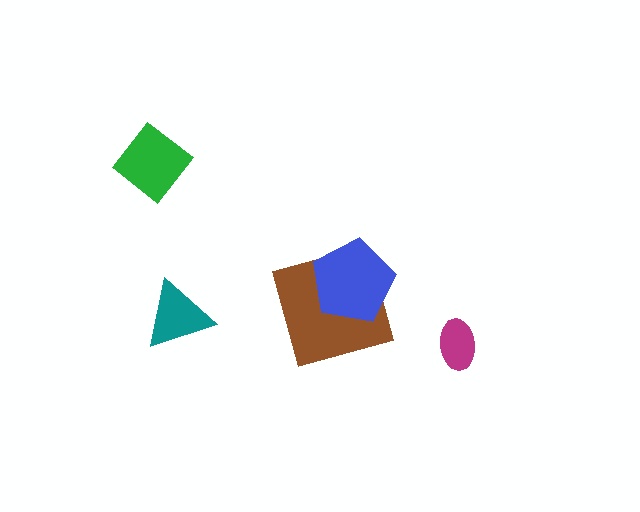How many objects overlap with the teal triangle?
0 objects overlap with the teal triangle.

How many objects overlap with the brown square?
1 object overlaps with the brown square.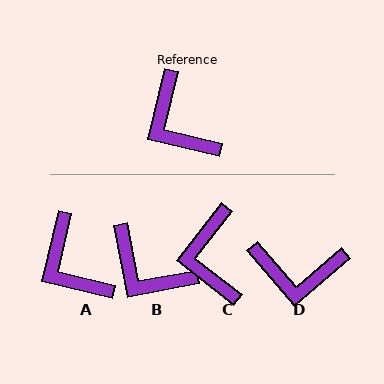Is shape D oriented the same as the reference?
No, it is off by about 54 degrees.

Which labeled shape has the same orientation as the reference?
A.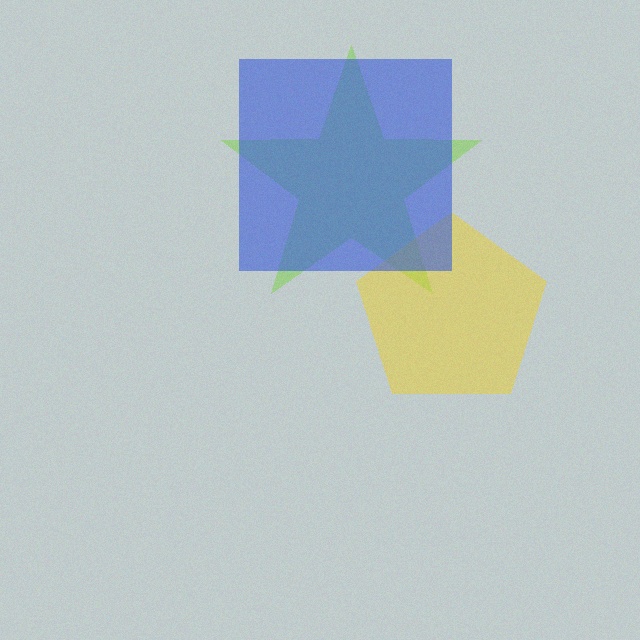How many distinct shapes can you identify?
There are 3 distinct shapes: a lime star, a yellow pentagon, a blue square.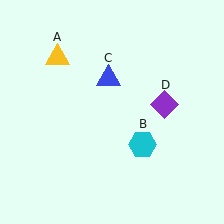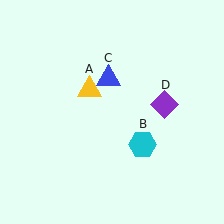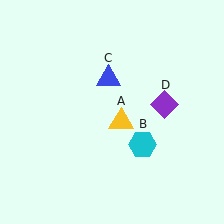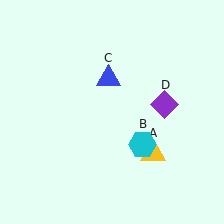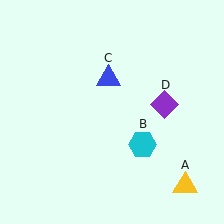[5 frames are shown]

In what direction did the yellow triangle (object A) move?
The yellow triangle (object A) moved down and to the right.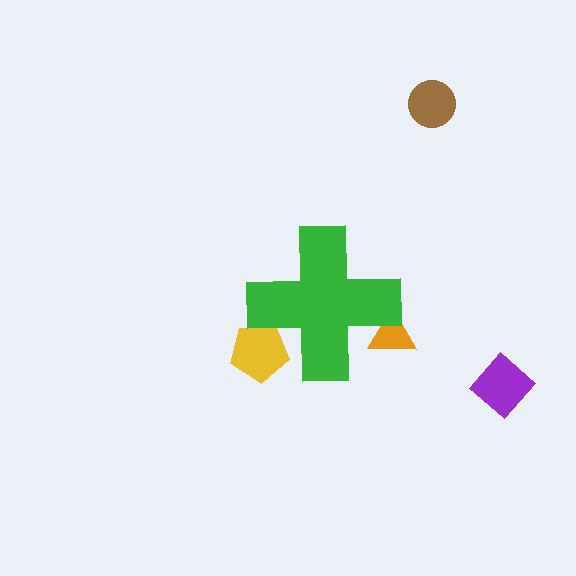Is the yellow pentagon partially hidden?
Yes, the yellow pentagon is partially hidden behind the green cross.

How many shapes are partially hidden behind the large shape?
2 shapes are partially hidden.